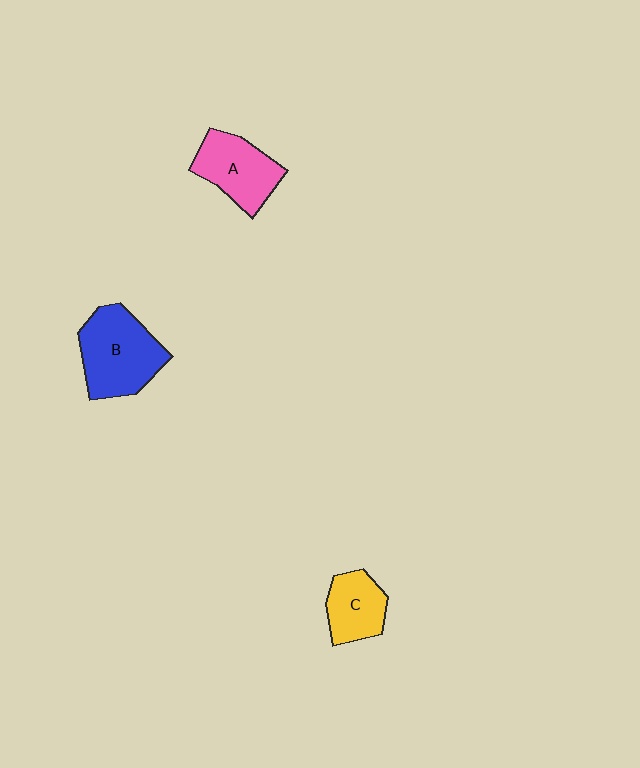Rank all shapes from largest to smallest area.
From largest to smallest: B (blue), A (pink), C (yellow).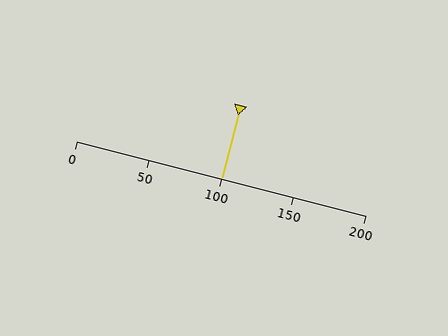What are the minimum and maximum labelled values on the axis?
The axis runs from 0 to 200.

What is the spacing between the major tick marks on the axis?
The major ticks are spaced 50 apart.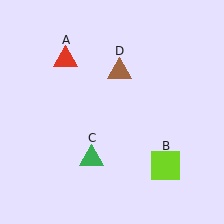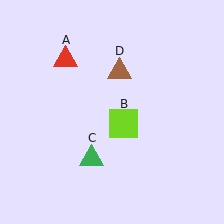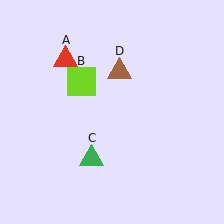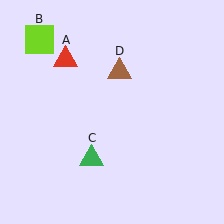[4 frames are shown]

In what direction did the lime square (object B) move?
The lime square (object B) moved up and to the left.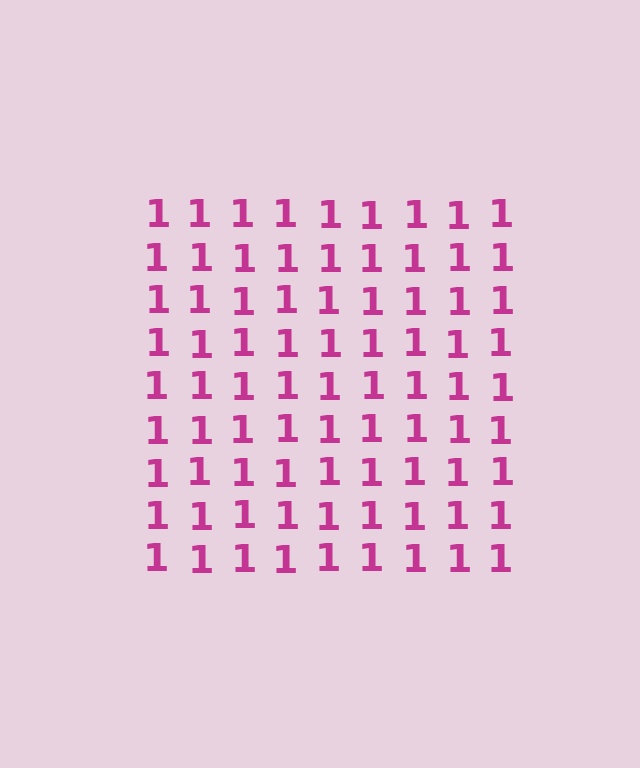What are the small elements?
The small elements are digit 1's.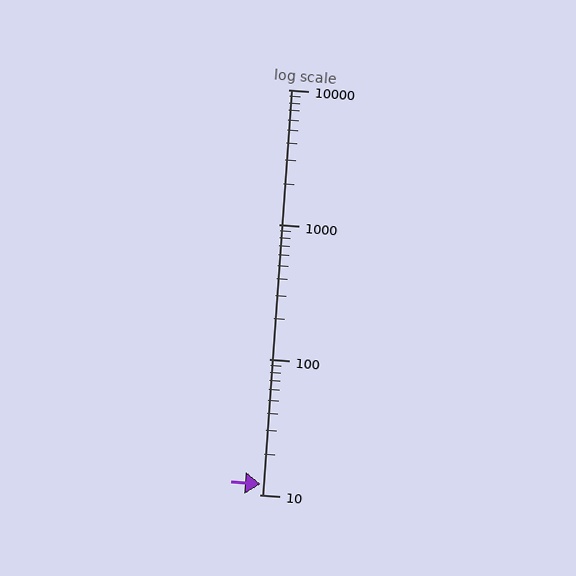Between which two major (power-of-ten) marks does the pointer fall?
The pointer is between 10 and 100.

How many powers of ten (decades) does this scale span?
The scale spans 3 decades, from 10 to 10000.